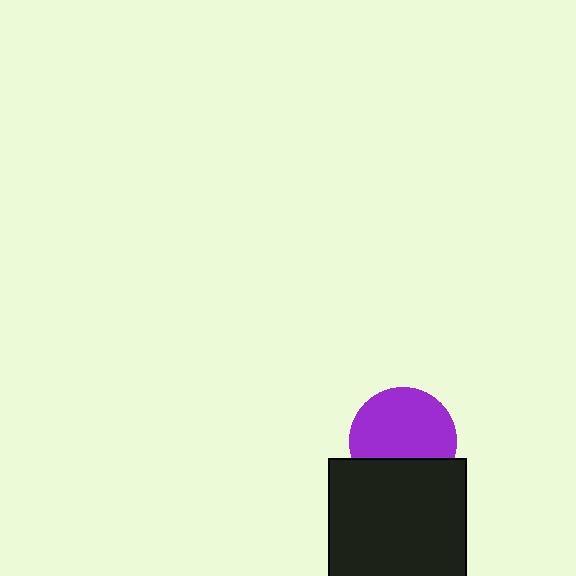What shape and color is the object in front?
The object in front is a black square.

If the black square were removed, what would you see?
You would see the complete purple circle.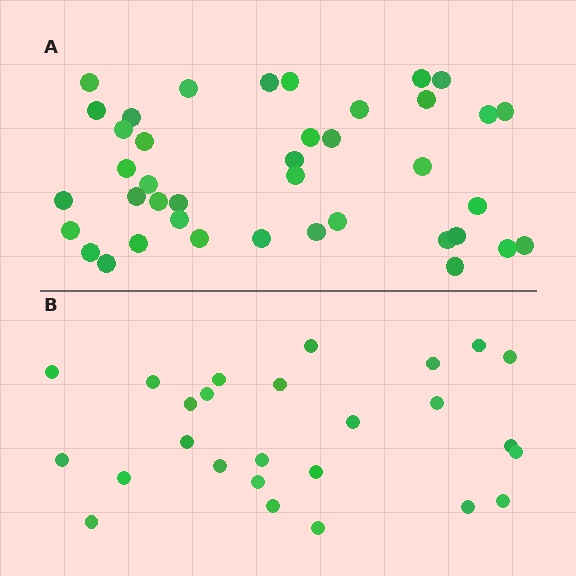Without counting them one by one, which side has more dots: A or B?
Region A (the top region) has more dots.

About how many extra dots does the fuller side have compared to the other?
Region A has approximately 15 more dots than region B.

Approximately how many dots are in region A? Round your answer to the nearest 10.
About 40 dots.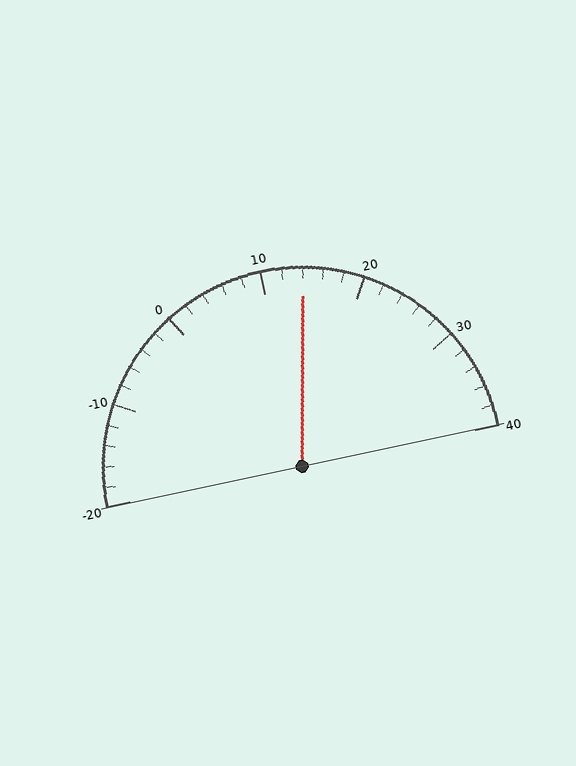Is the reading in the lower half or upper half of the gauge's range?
The reading is in the upper half of the range (-20 to 40).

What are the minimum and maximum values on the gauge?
The gauge ranges from -20 to 40.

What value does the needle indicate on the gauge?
The needle indicates approximately 14.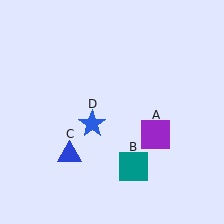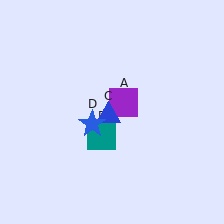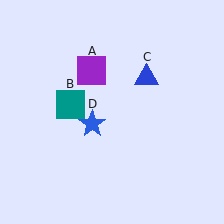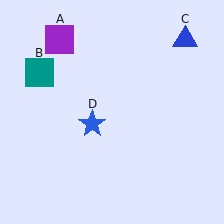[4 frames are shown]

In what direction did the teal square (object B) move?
The teal square (object B) moved up and to the left.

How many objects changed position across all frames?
3 objects changed position: purple square (object A), teal square (object B), blue triangle (object C).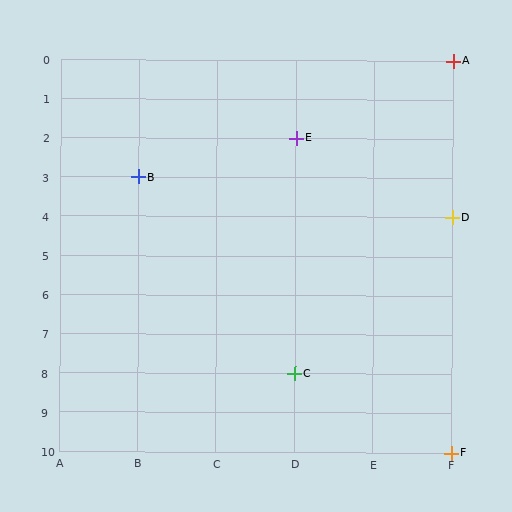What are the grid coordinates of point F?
Point F is at grid coordinates (F, 10).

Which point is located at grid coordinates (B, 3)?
Point B is at (B, 3).